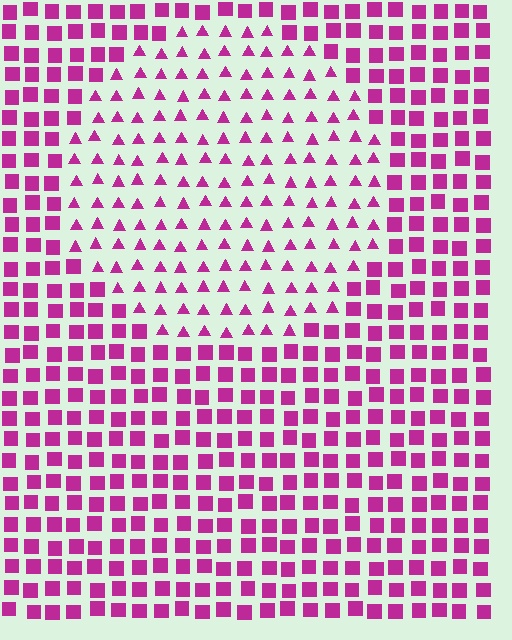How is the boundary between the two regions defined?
The boundary is defined by a change in element shape: triangles inside vs. squares outside. All elements share the same color and spacing.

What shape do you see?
I see a circle.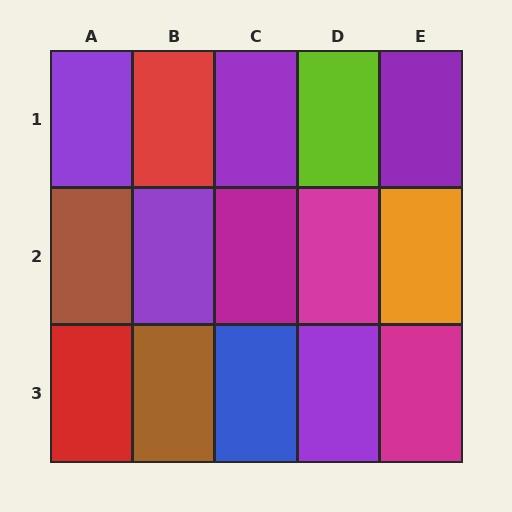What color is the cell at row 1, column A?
Purple.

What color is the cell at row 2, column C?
Magenta.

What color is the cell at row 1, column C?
Purple.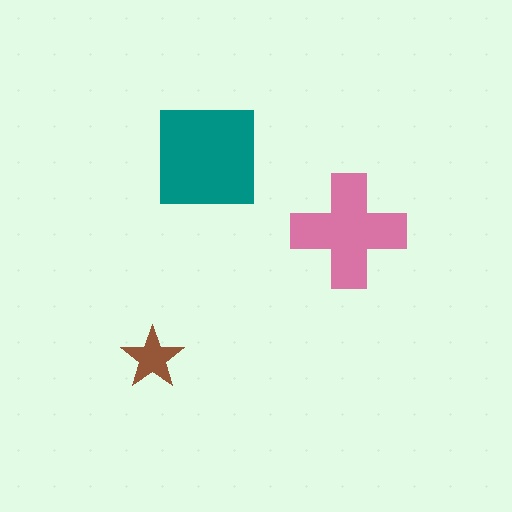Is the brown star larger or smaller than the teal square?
Smaller.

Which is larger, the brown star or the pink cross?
The pink cross.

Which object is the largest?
The teal square.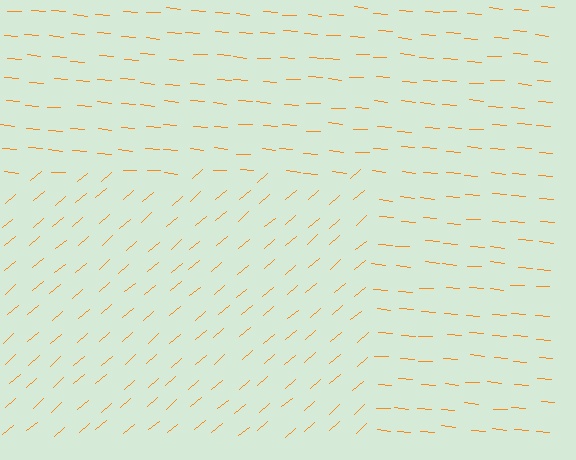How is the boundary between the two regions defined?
The boundary is defined purely by a change in line orientation (approximately 45 degrees difference). All lines are the same color and thickness.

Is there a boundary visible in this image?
Yes, there is a texture boundary formed by a change in line orientation.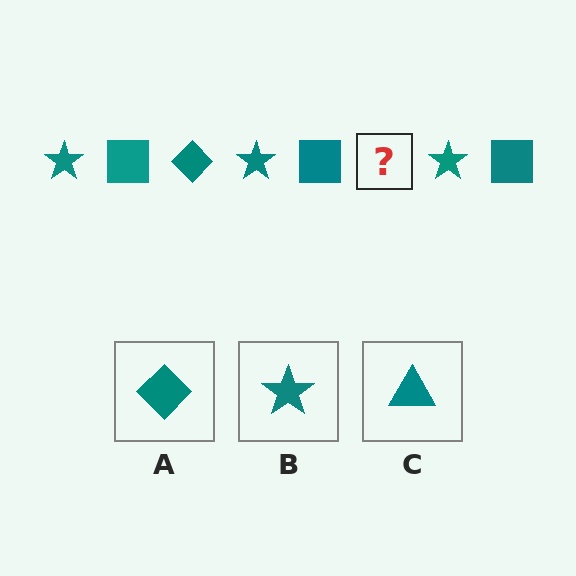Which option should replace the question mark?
Option A.